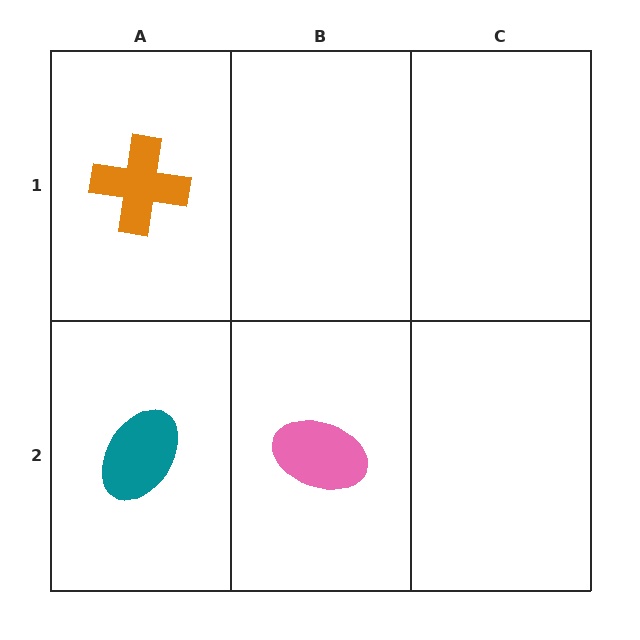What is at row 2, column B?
A pink ellipse.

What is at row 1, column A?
An orange cross.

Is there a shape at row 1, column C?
No, that cell is empty.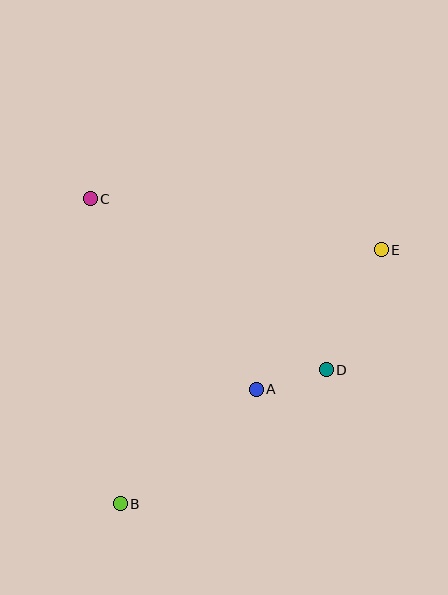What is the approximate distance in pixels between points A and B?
The distance between A and B is approximately 178 pixels.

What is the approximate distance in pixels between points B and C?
The distance between B and C is approximately 306 pixels.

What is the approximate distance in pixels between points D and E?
The distance between D and E is approximately 132 pixels.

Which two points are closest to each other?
Points A and D are closest to each other.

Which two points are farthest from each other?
Points B and E are farthest from each other.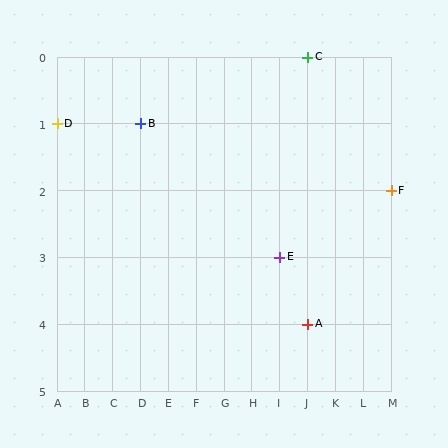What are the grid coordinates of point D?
Point D is at grid coordinates (A, 1).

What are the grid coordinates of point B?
Point B is at grid coordinates (D, 1).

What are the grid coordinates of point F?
Point F is at grid coordinates (M, 2).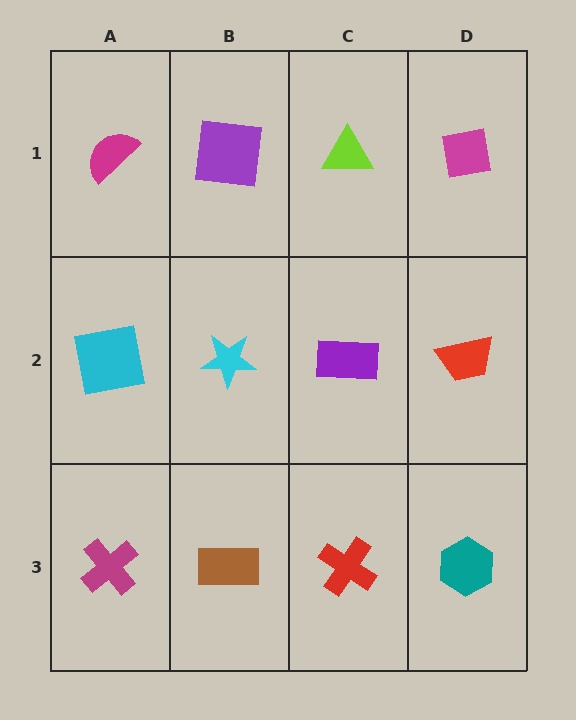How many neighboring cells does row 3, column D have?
2.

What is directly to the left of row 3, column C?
A brown rectangle.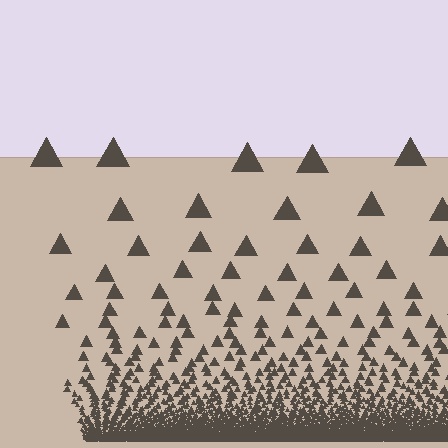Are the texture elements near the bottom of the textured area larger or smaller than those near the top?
Smaller. The gradient is inverted — elements near the bottom are smaller and denser.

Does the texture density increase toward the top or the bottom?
Density increases toward the bottom.